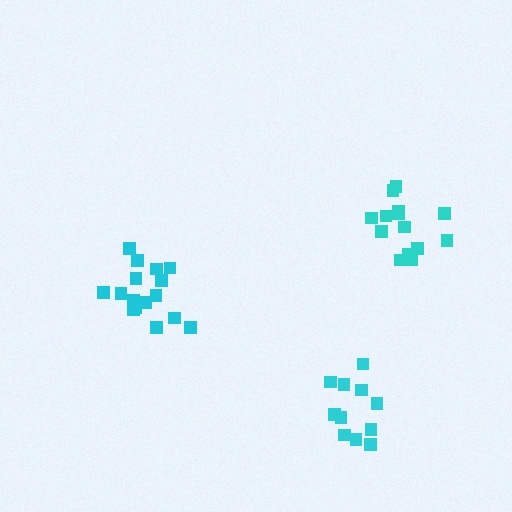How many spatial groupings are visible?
There are 3 spatial groupings.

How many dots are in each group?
Group 1: 16 dots, Group 2: 11 dots, Group 3: 14 dots (41 total).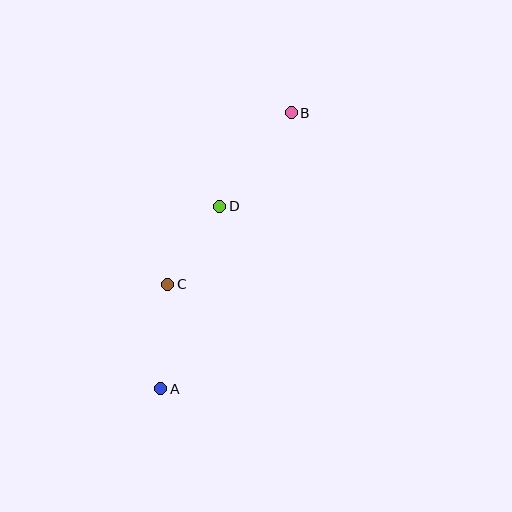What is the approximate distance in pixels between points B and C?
The distance between B and C is approximately 211 pixels.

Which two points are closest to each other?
Points C and D are closest to each other.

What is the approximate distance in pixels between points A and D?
The distance between A and D is approximately 192 pixels.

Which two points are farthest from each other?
Points A and B are farthest from each other.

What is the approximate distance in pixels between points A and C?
The distance between A and C is approximately 105 pixels.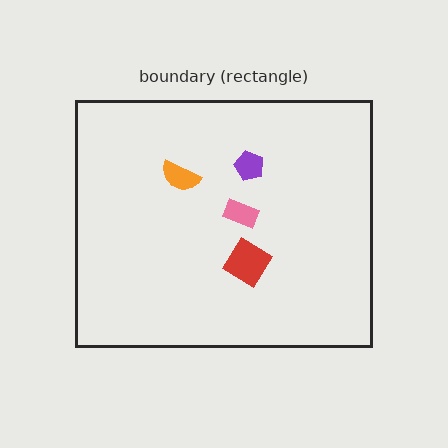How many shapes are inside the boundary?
4 inside, 0 outside.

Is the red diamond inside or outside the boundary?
Inside.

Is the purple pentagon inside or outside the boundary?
Inside.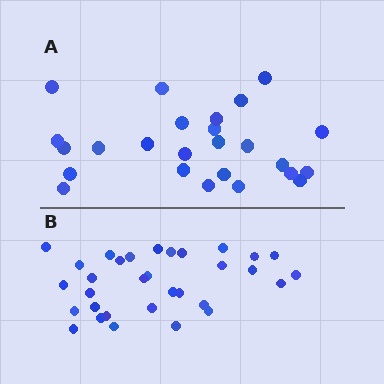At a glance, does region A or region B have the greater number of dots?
Region B (the bottom region) has more dots.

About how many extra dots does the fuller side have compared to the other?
Region B has roughly 8 or so more dots than region A.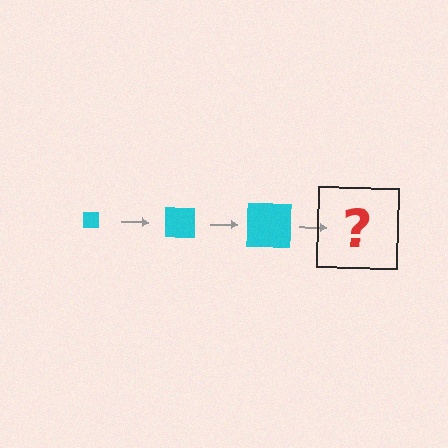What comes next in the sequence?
The next element should be a cyan square, larger than the previous one.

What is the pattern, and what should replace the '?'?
The pattern is that the square gets progressively larger each step. The '?' should be a cyan square, larger than the previous one.